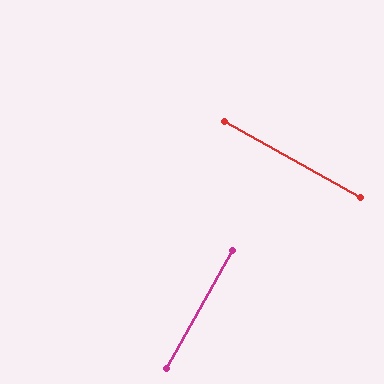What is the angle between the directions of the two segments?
Approximately 90 degrees.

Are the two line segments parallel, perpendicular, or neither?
Perpendicular — they meet at approximately 90°.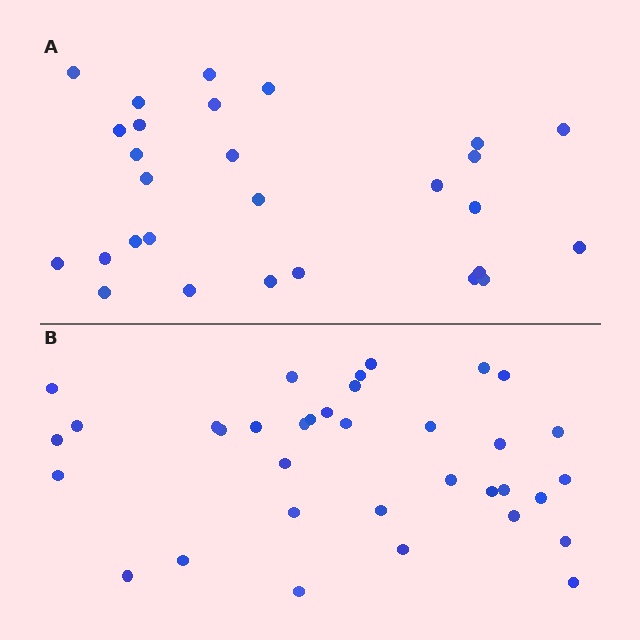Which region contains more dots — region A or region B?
Region B (the bottom region) has more dots.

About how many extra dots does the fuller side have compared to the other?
Region B has roughly 8 or so more dots than region A.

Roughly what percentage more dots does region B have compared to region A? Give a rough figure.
About 25% more.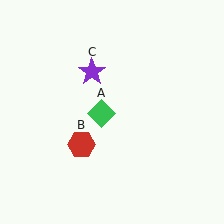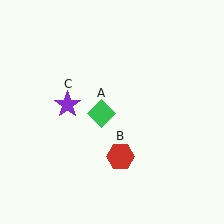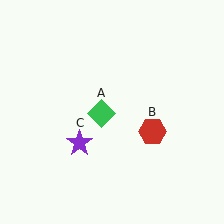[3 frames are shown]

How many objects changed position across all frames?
2 objects changed position: red hexagon (object B), purple star (object C).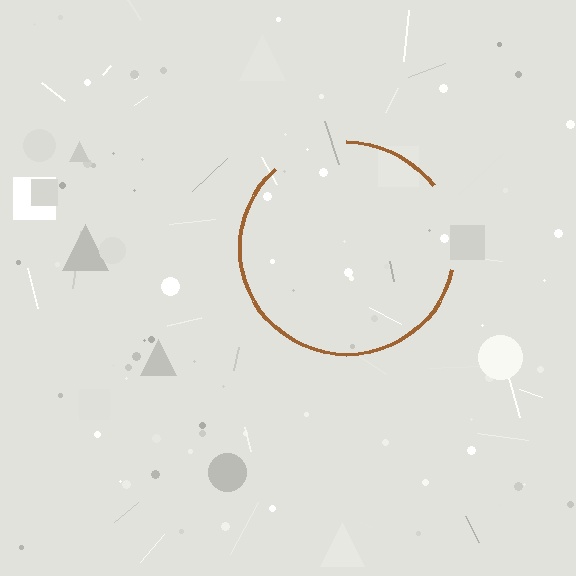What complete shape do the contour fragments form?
The contour fragments form a circle.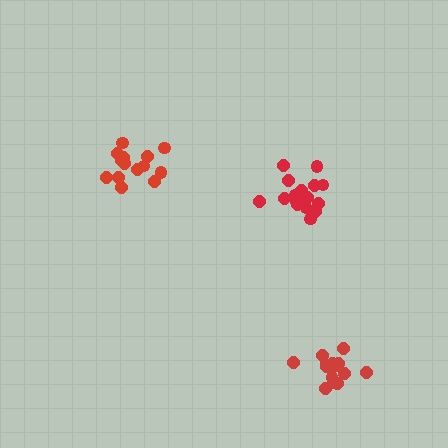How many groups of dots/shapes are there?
There are 3 groups.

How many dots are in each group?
Group 1: 16 dots, Group 2: 14 dots, Group 3: 14 dots (44 total).